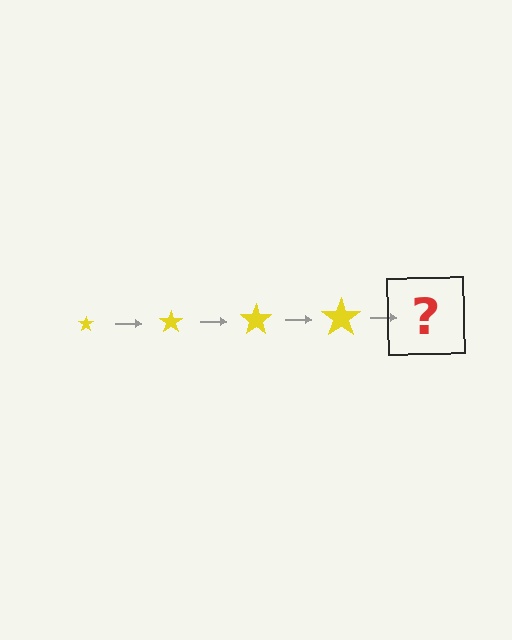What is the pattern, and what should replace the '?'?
The pattern is that the star gets progressively larger each step. The '?' should be a yellow star, larger than the previous one.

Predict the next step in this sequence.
The next step is a yellow star, larger than the previous one.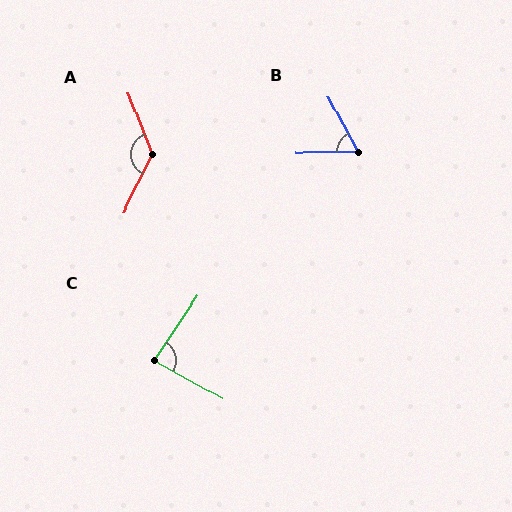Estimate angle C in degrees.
Approximately 85 degrees.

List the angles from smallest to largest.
B (62°), C (85°), A (132°).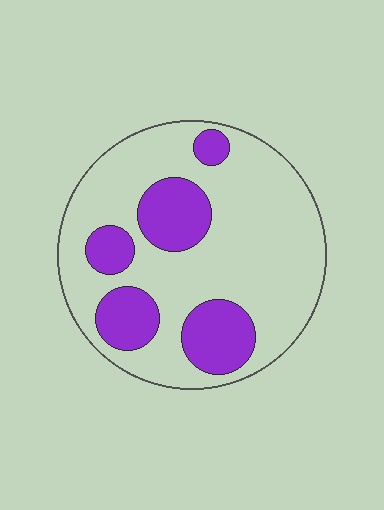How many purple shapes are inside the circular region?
5.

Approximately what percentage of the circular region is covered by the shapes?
Approximately 25%.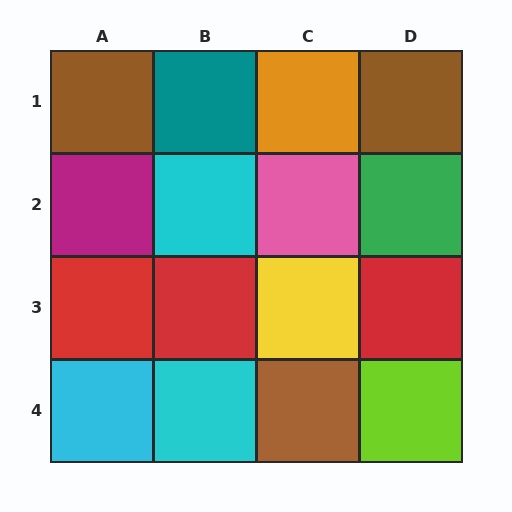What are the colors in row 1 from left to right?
Brown, teal, orange, brown.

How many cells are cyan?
3 cells are cyan.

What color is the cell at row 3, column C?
Yellow.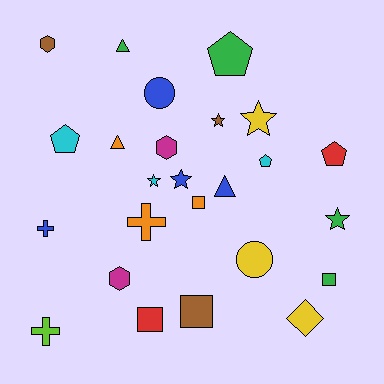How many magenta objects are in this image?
There are 2 magenta objects.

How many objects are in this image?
There are 25 objects.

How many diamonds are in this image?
There is 1 diamond.